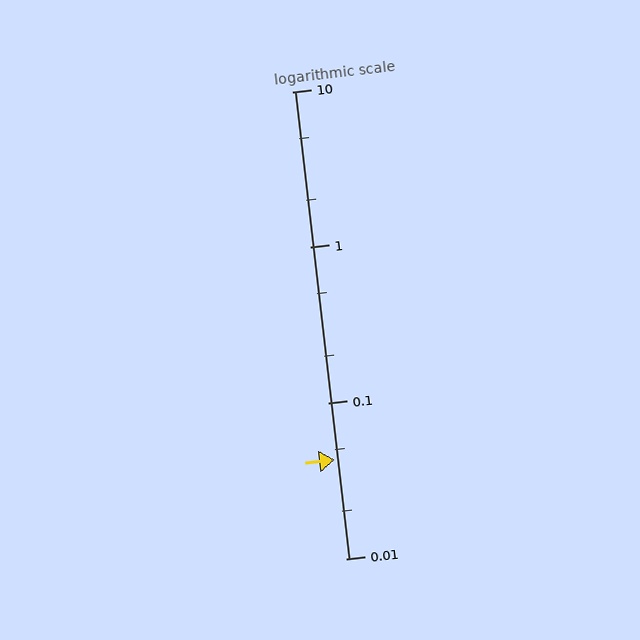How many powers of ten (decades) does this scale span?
The scale spans 3 decades, from 0.01 to 10.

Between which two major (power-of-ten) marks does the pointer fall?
The pointer is between 0.01 and 0.1.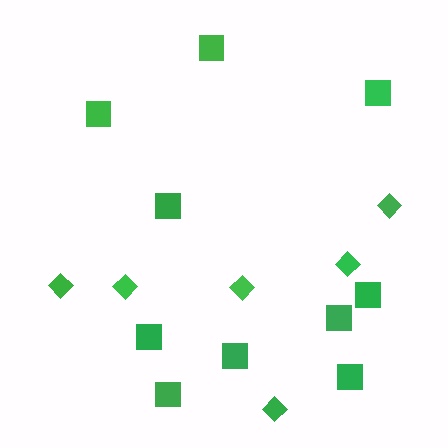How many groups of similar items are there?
There are 2 groups: one group of diamonds (6) and one group of squares (10).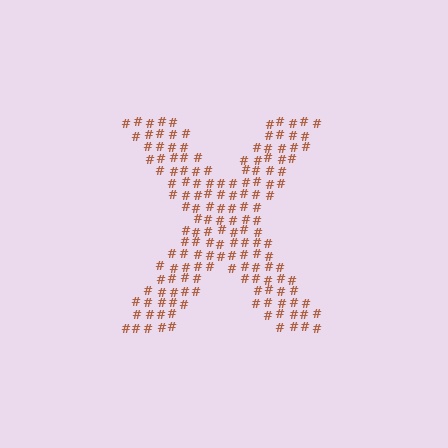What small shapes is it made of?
It is made of small hash symbols.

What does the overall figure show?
The overall figure shows the letter X.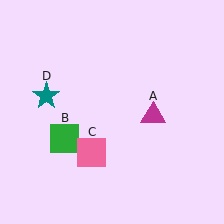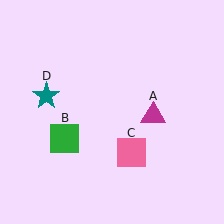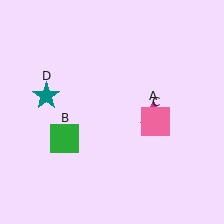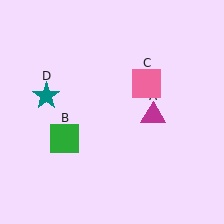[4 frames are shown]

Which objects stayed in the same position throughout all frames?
Magenta triangle (object A) and green square (object B) and teal star (object D) remained stationary.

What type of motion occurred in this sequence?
The pink square (object C) rotated counterclockwise around the center of the scene.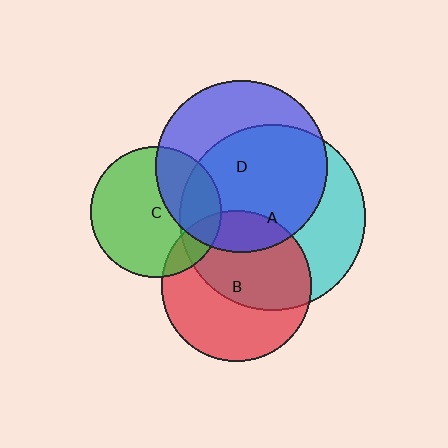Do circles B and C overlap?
Yes.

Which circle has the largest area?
Circle A (cyan).